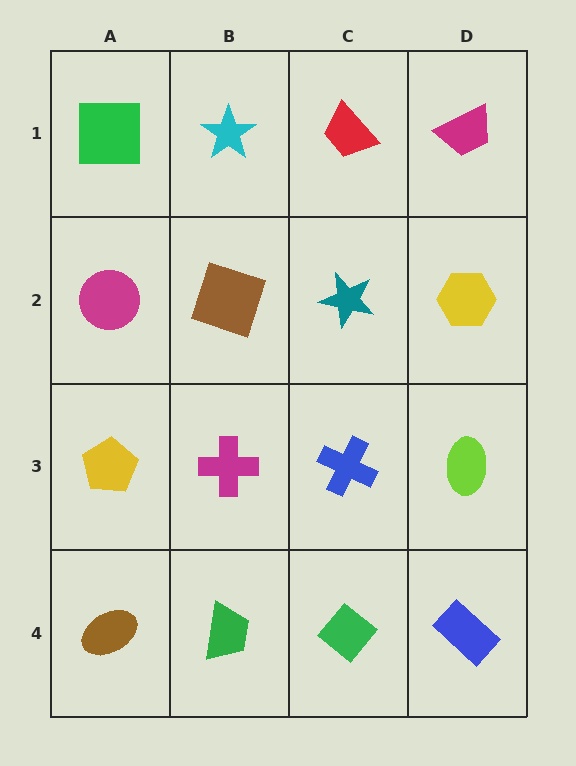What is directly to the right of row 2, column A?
A brown square.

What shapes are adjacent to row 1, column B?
A brown square (row 2, column B), a green square (row 1, column A), a red trapezoid (row 1, column C).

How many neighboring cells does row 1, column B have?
3.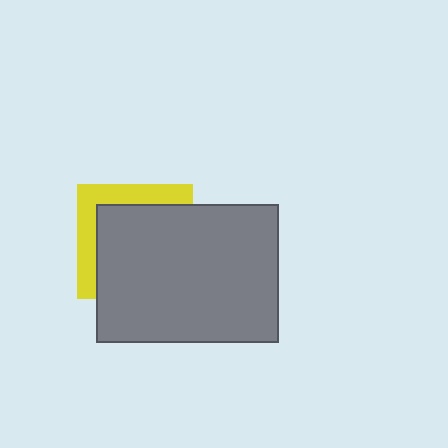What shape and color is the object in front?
The object in front is a gray rectangle.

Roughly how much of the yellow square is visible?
A small part of it is visible (roughly 30%).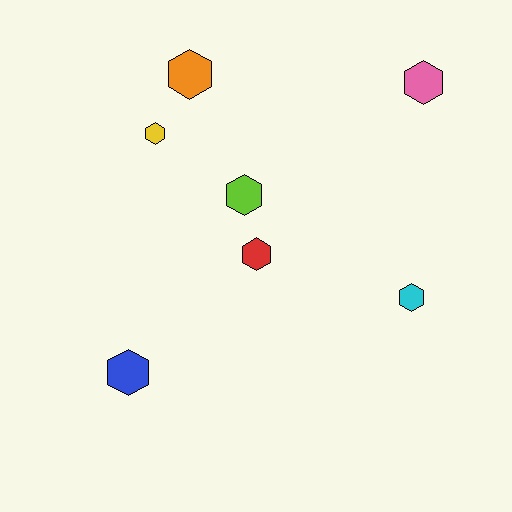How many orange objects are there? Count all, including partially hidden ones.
There is 1 orange object.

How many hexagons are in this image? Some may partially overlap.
There are 7 hexagons.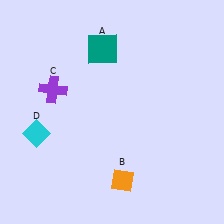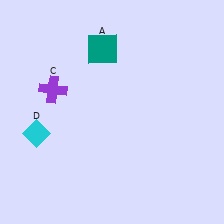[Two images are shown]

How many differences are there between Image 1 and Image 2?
There is 1 difference between the two images.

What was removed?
The orange diamond (B) was removed in Image 2.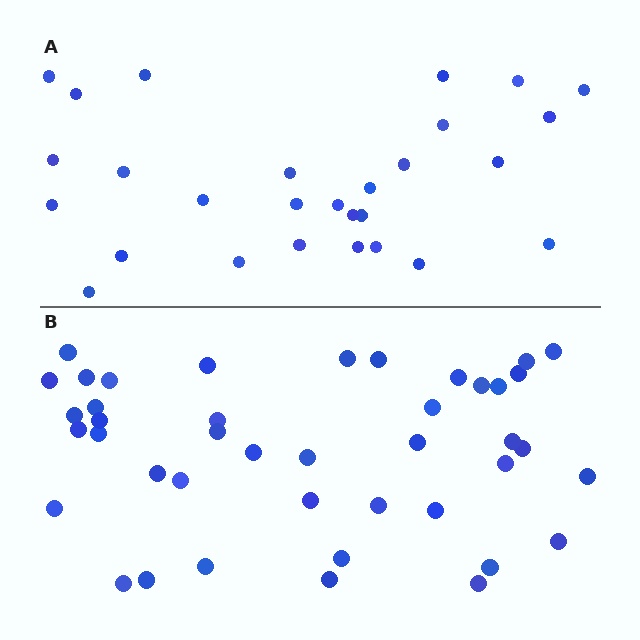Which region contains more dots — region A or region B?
Region B (the bottom region) has more dots.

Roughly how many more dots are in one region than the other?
Region B has approximately 15 more dots than region A.